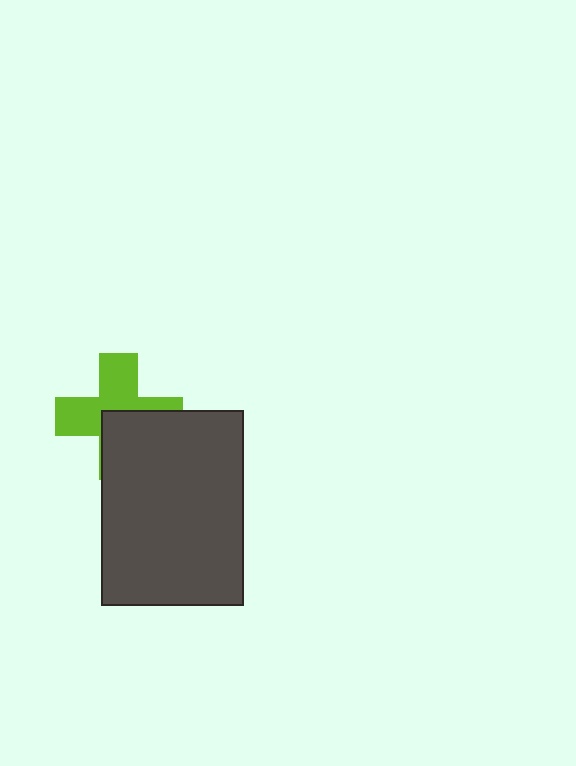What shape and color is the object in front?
The object in front is a dark gray rectangle.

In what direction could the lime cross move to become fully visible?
The lime cross could move toward the upper-left. That would shift it out from behind the dark gray rectangle entirely.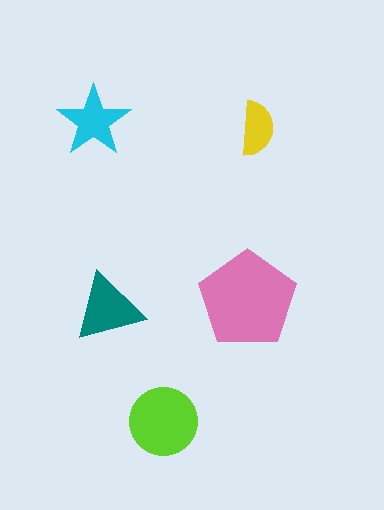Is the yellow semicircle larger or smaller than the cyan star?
Smaller.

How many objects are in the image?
There are 5 objects in the image.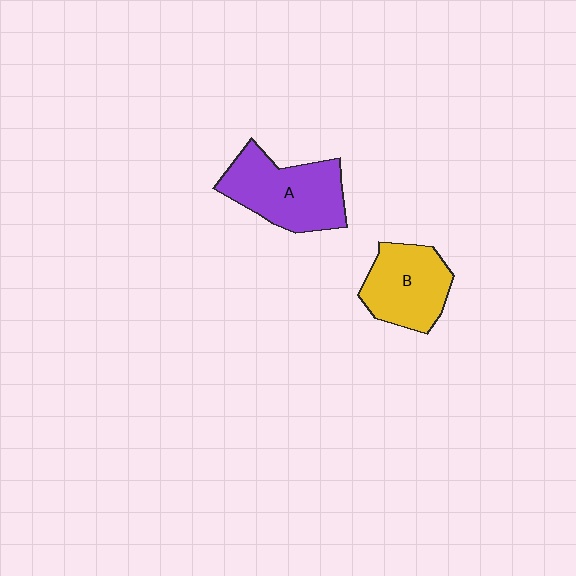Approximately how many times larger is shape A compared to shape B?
Approximately 1.2 times.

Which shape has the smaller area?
Shape B (yellow).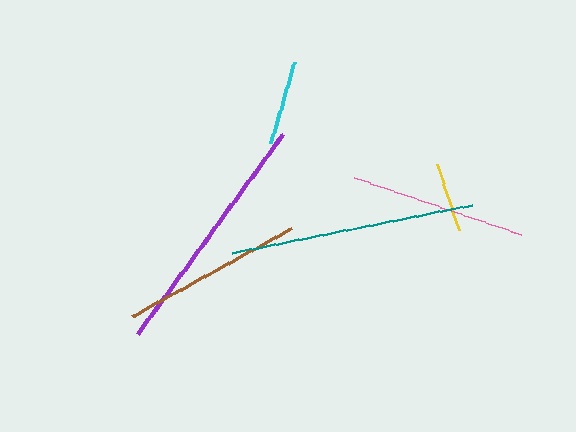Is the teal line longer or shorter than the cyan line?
The teal line is longer than the cyan line.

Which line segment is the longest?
The purple line is the longest at approximately 247 pixels.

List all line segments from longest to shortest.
From longest to shortest: purple, teal, brown, pink, cyan, yellow.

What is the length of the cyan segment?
The cyan segment is approximately 85 pixels long.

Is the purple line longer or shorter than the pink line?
The purple line is longer than the pink line.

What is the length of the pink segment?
The pink segment is approximately 177 pixels long.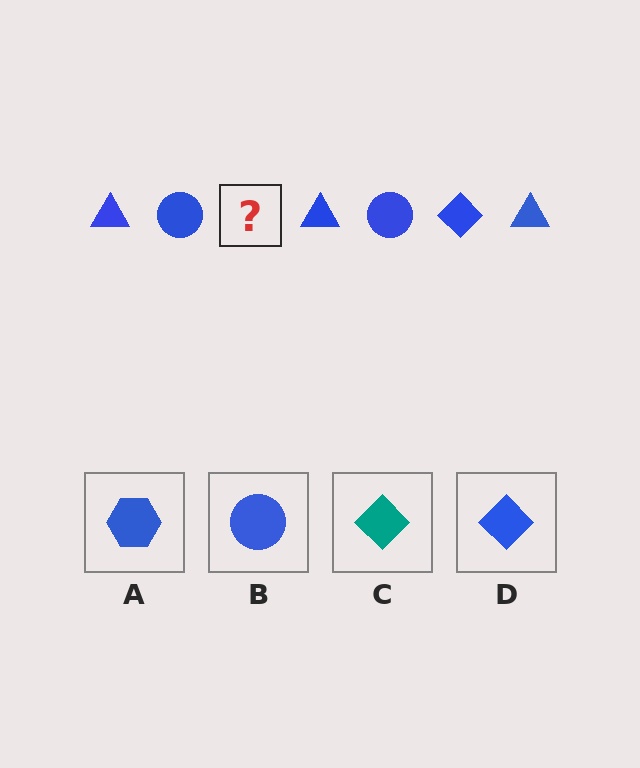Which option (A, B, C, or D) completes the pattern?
D.